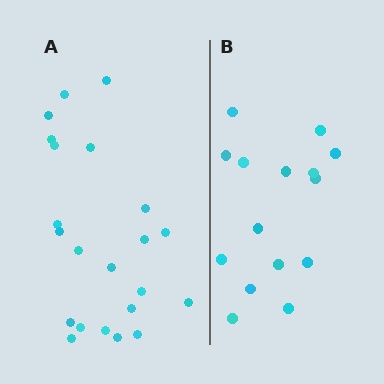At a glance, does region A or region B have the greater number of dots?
Region A (the left region) has more dots.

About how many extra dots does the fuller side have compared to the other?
Region A has roughly 8 or so more dots than region B.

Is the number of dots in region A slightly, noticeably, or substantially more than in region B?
Region A has substantially more. The ratio is roughly 1.5 to 1.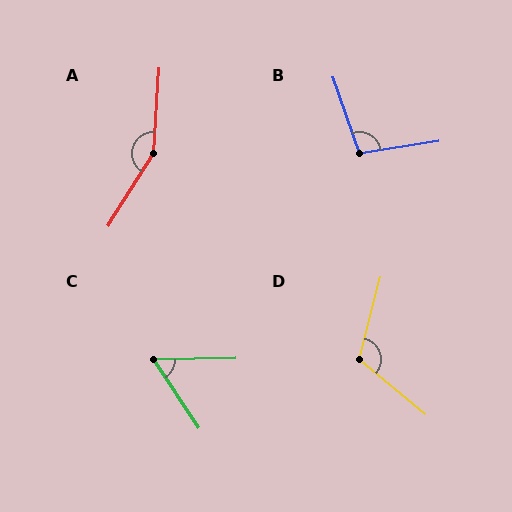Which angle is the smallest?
C, at approximately 57 degrees.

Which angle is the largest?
A, at approximately 151 degrees.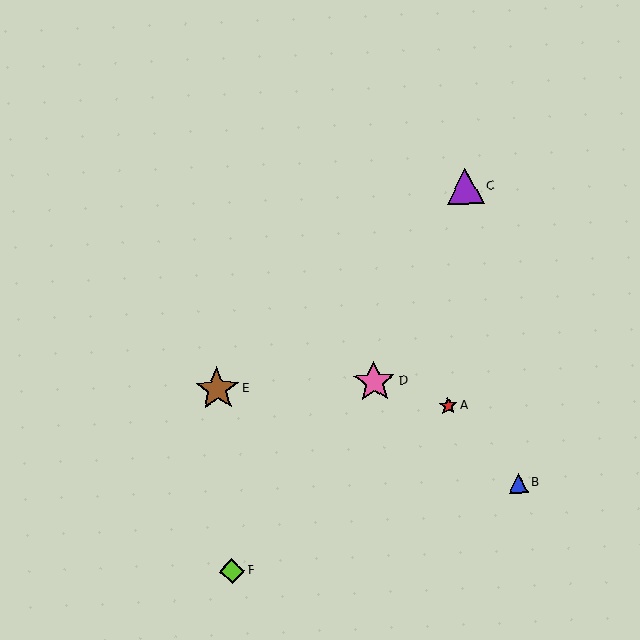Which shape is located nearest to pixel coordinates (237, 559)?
The lime diamond (labeled F) at (232, 571) is nearest to that location.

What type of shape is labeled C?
Shape C is a purple triangle.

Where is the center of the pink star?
The center of the pink star is at (374, 382).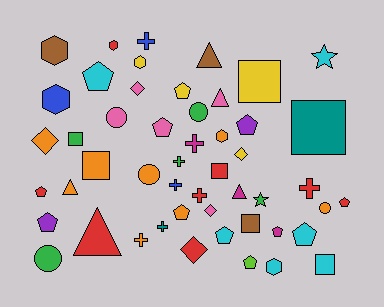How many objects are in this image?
There are 50 objects.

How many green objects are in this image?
There are 5 green objects.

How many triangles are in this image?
There are 5 triangles.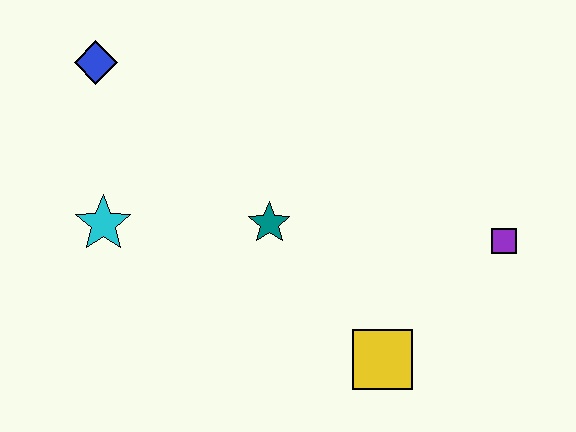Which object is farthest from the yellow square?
The blue diamond is farthest from the yellow square.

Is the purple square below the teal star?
Yes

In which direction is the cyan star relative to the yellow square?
The cyan star is to the left of the yellow square.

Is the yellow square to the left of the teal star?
No